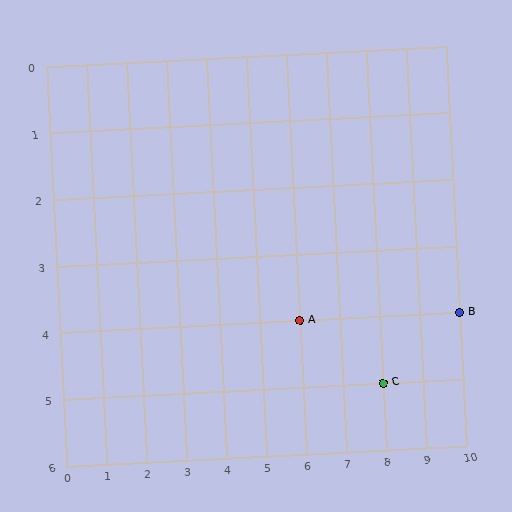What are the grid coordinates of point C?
Point C is at grid coordinates (8, 5).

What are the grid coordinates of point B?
Point B is at grid coordinates (10, 4).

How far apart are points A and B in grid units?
Points A and B are 4 columns apart.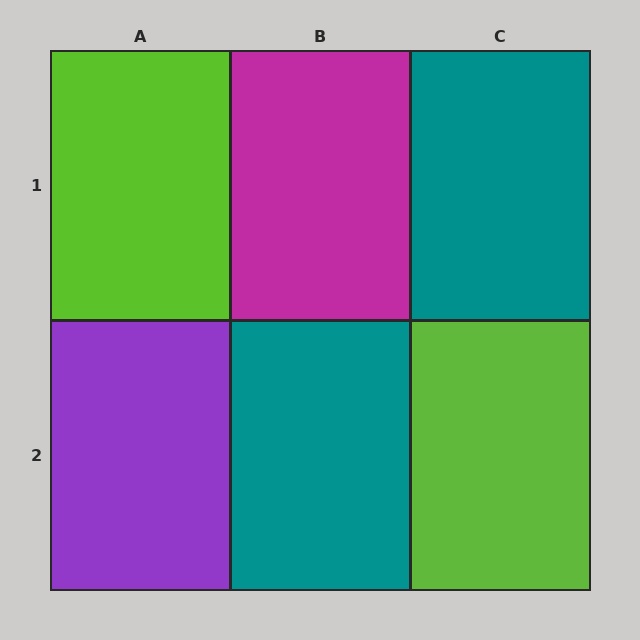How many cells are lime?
2 cells are lime.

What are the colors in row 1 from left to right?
Lime, magenta, teal.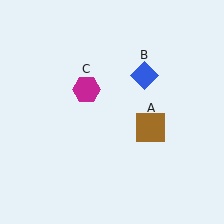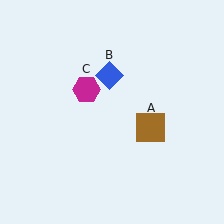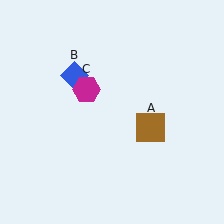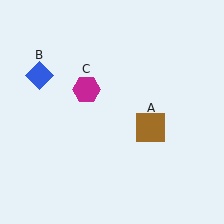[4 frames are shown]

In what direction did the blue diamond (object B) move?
The blue diamond (object B) moved left.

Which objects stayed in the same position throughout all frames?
Brown square (object A) and magenta hexagon (object C) remained stationary.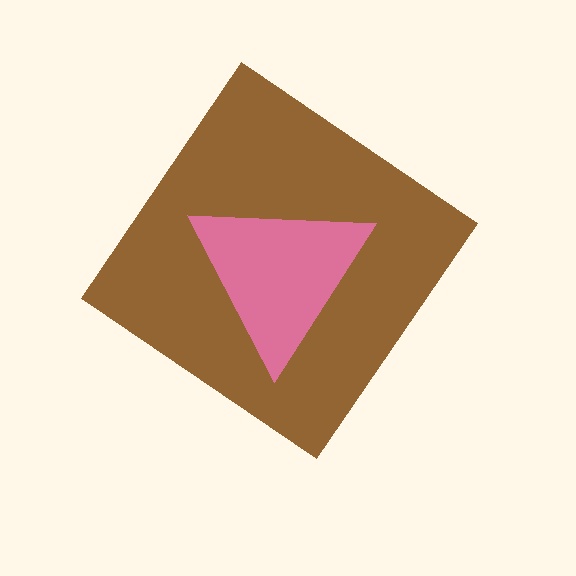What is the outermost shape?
The brown diamond.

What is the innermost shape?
The pink triangle.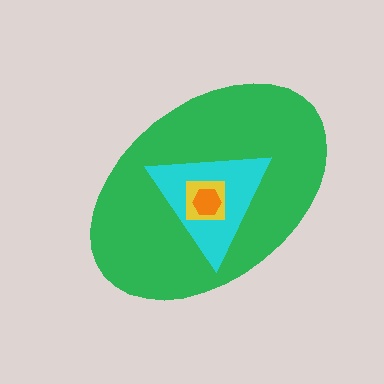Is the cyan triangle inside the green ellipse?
Yes.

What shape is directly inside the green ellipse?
The cyan triangle.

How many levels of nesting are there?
4.